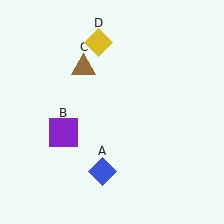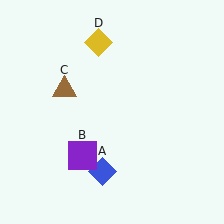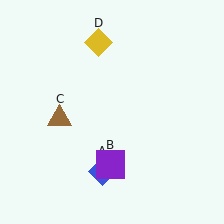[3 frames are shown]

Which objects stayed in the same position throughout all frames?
Blue diamond (object A) and yellow diamond (object D) remained stationary.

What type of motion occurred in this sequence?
The purple square (object B), brown triangle (object C) rotated counterclockwise around the center of the scene.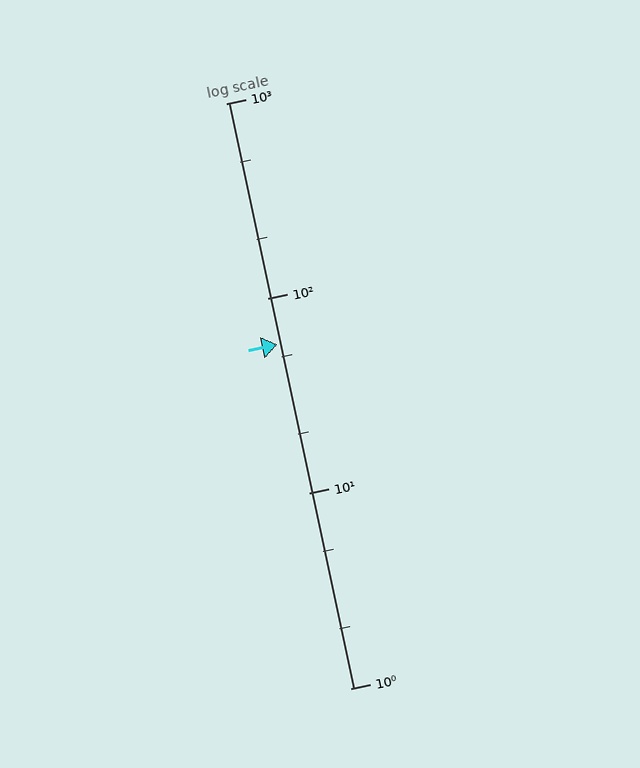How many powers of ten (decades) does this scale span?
The scale spans 3 decades, from 1 to 1000.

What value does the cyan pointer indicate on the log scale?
The pointer indicates approximately 58.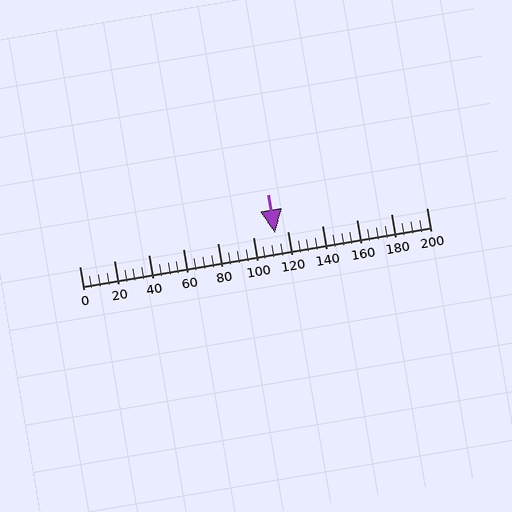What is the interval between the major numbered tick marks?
The major tick marks are spaced 20 units apart.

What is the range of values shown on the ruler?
The ruler shows values from 0 to 200.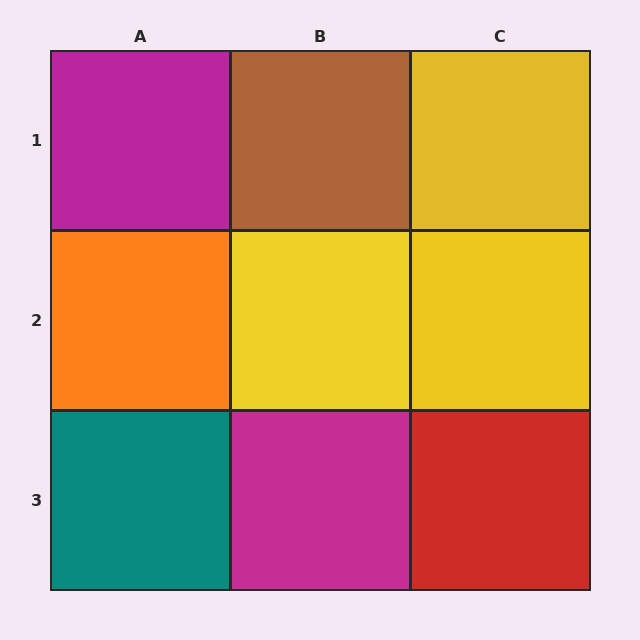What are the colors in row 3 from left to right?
Teal, magenta, red.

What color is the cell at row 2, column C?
Yellow.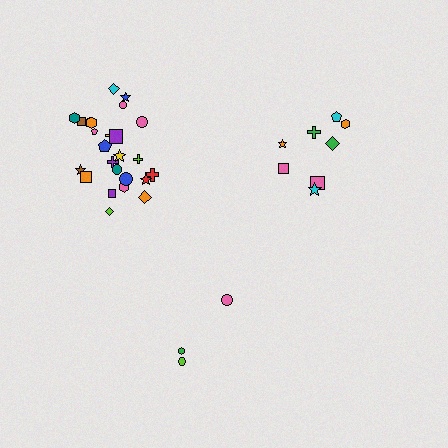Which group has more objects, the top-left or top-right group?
The top-left group.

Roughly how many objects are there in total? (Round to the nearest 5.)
Roughly 35 objects in total.